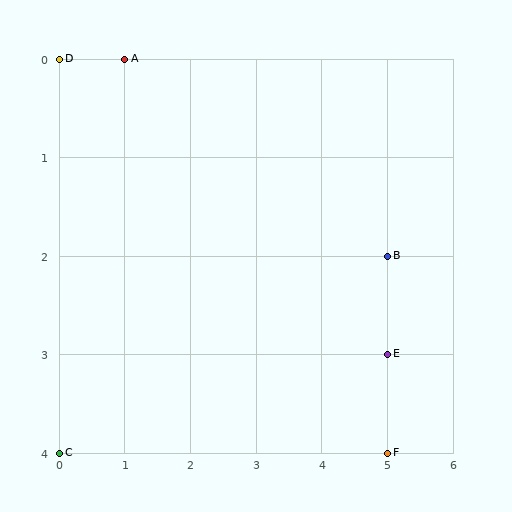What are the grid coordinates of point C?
Point C is at grid coordinates (0, 4).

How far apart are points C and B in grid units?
Points C and B are 5 columns and 2 rows apart (about 5.4 grid units diagonally).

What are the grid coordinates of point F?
Point F is at grid coordinates (5, 4).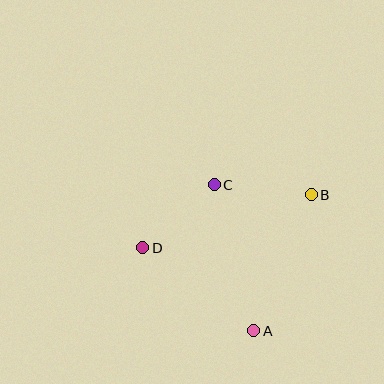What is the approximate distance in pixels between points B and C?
The distance between B and C is approximately 98 pixels.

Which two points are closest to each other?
Points C and D are closest to each other.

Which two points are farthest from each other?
Points B and D are farthest from each other.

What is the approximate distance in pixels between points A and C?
The distance between A and C is approximately 151 pixels.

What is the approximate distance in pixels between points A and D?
The distance between A and D is approximately 138 pixels.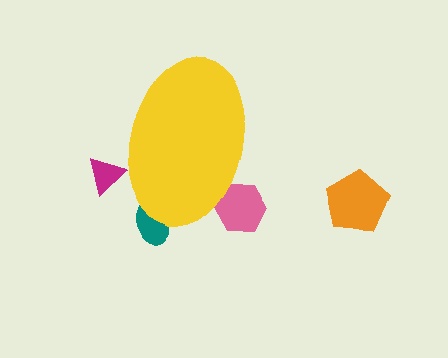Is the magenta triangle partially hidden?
Yes, the magenta triangle is partially hidden behind the yellow ellipse.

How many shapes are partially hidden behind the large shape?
3 shapes are partially hidden.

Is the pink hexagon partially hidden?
Yes, the pink hexagon is partially hidden behind the yellow ellipse.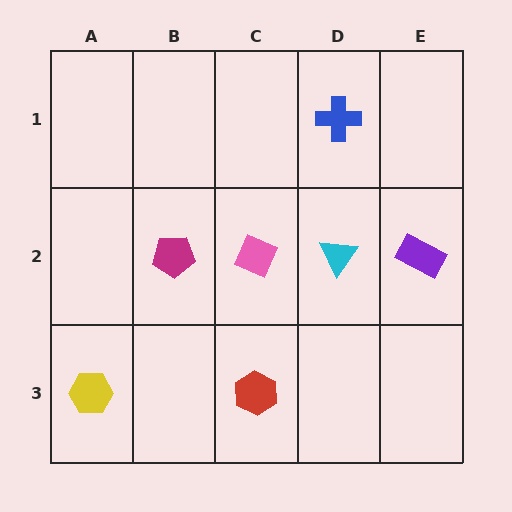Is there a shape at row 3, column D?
No, that cell is empty.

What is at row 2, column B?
A magenta pentagon.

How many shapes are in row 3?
2 shapes.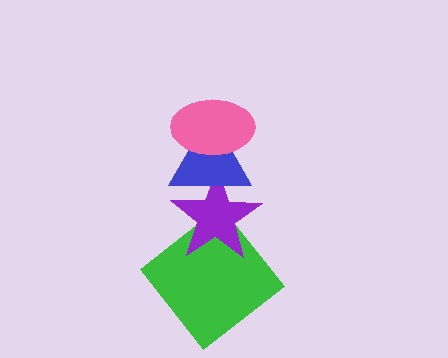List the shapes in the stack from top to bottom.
From top to bottom: the pink ellipse, the blue triangle, the purple star, the green diamond.